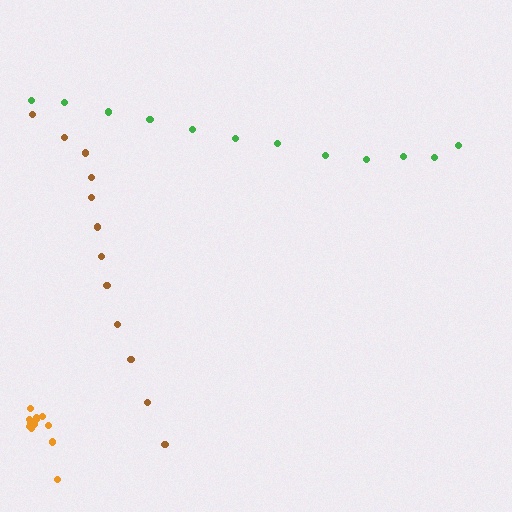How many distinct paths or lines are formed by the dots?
There are 3 distinct paths.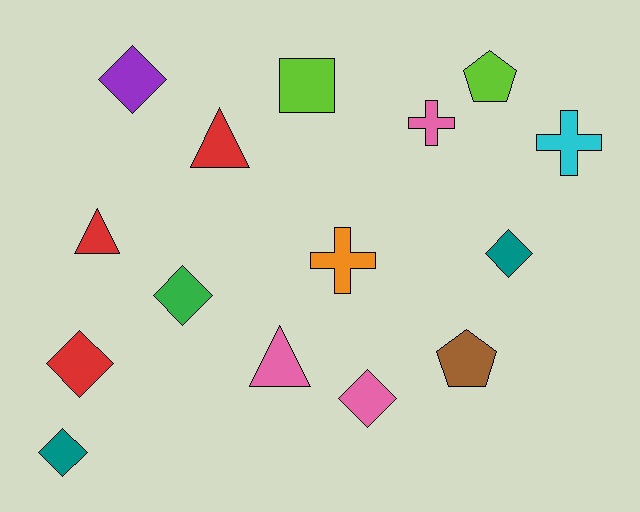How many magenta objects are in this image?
There are no magenta objects.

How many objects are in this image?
There are 15 objects.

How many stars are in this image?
There are no stars.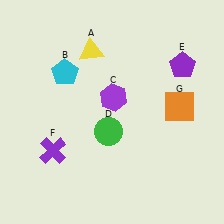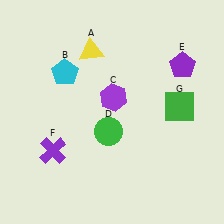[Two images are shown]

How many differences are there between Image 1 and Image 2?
There is 1 difference between the two images.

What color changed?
The square (G) changed from orange in Image 1 to green in Image 2.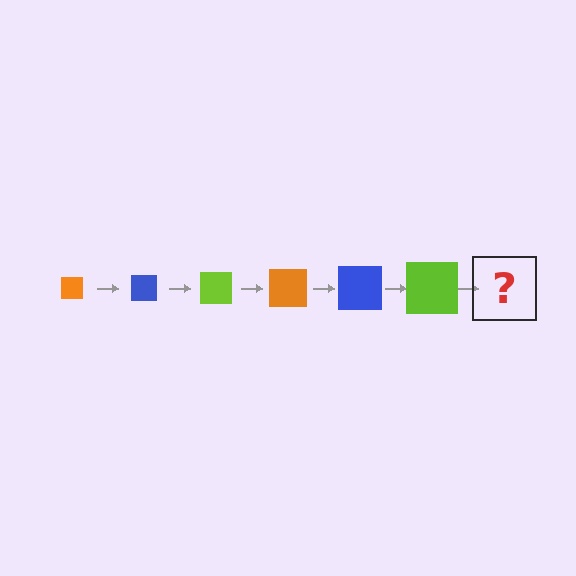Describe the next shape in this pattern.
It should be an orange square, larger than the previous one.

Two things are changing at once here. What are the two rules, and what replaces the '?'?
The two rules are that the square grows larger each step and the color cycles through orange, blue, and lime. The '?' should be an orange square, larger than the previous one.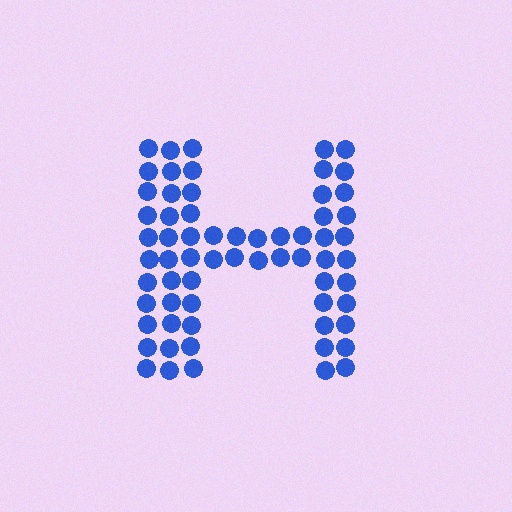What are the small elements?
The small elements are circles.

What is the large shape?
The large shape is the letter H.